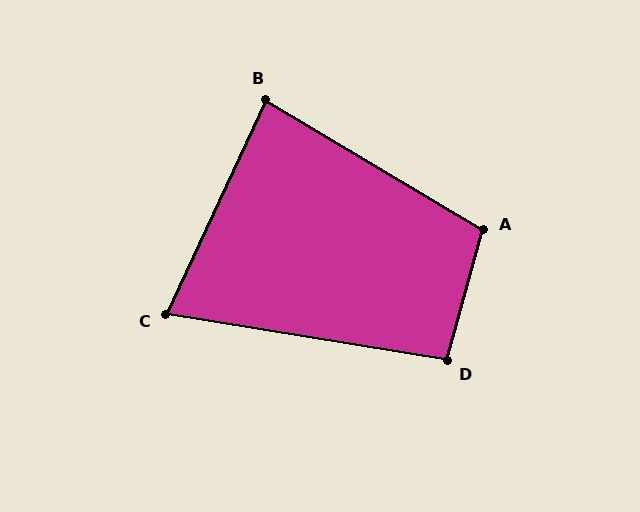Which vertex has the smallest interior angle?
C, at approximately 74 degrees.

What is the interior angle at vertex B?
Approximately 84 degrees (acute).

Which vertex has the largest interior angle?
A, at approximately 106 degrees.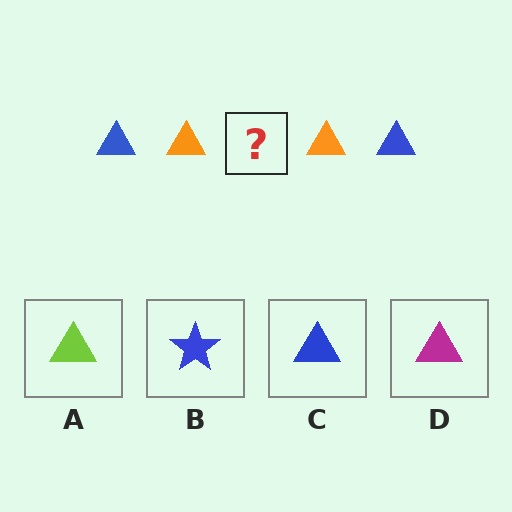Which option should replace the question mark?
Option C.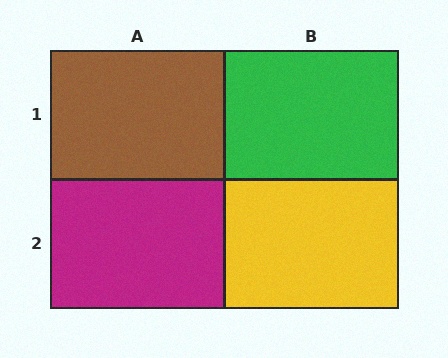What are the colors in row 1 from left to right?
Brown, green.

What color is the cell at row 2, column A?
Magenta.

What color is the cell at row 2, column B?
Yellow.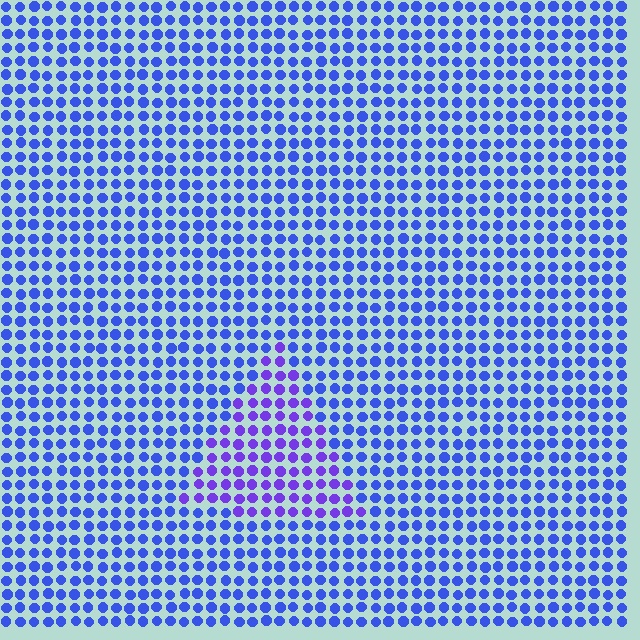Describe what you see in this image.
The image is filled with small blue elements in a uniform arrangement. A triangle-shaped region is visible where the elements are tinted to a slightly different hue, forming a subtle color boundary.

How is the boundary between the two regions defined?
The boundary is defined purely by a slight shift in hue (about 32 degrees). Spacing, size, and orientation are identical on both sides.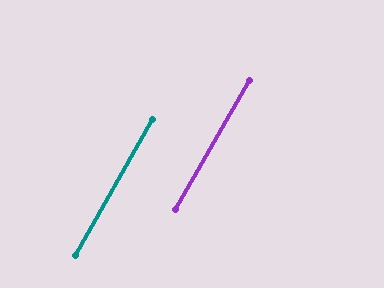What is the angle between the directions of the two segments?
Approximately 0 degrees.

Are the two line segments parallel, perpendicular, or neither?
Parallel — their directions differ by only 0.2°.